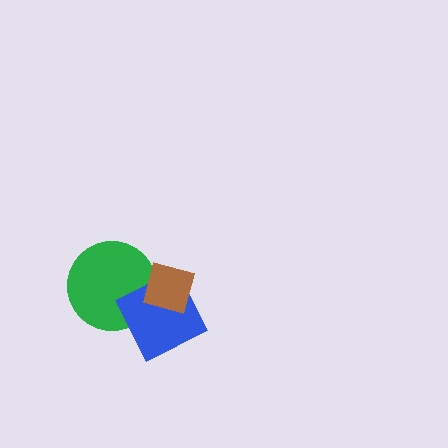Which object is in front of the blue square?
The brown square is in front of the blue square.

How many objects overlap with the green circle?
2 objects overlap with the green circle.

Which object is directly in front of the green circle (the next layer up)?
The blue square is directly in front of the green circle.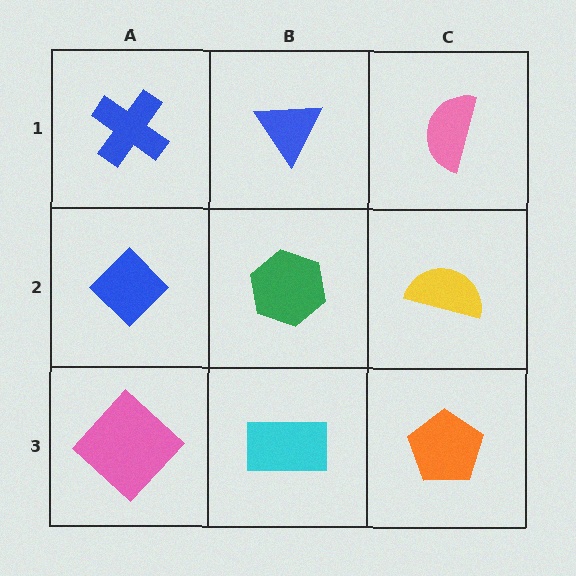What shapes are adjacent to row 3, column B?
A green hexagon (row 2, column B), a pink diamond (row 3, column A), an orange pentagon (row 3, column C).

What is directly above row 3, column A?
A blue diamond.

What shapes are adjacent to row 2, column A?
A blue cross (row 1, column A), a pink diamond (row 3, column A), a green hexagon (row 2, column B).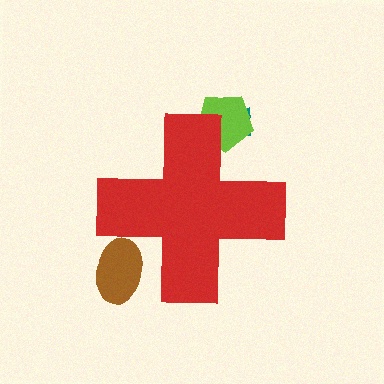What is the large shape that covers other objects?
A red cross.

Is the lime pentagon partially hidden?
Yes, the lime pentagon is partially hidden behind the red cross.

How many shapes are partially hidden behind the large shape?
3 shapes are partially hidden.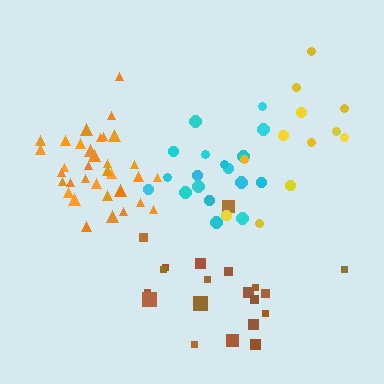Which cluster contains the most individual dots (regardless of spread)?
Orange (34).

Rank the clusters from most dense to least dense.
orange, brown, cyan, yellow.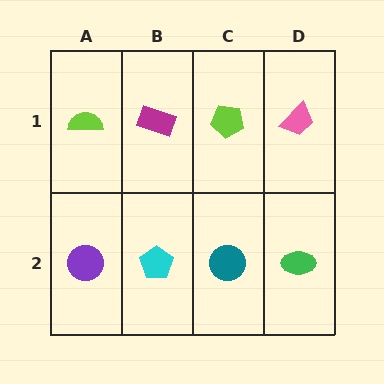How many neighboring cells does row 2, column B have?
3.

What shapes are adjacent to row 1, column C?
A teal circle (row 2, column C), a magenta rectangle (row 1, column B), a pink trapezoid (row 1, column D).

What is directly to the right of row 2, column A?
A cyan pentagon.